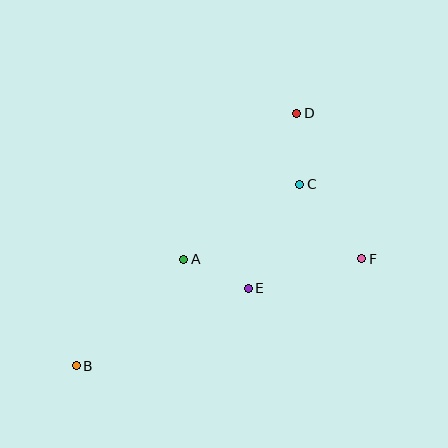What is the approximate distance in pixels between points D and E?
The distance between D and E is approximately 182 pixels.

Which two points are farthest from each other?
Points B and D are farthest from each other.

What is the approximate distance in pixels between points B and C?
The distance between B and C is approximately 288 pixels.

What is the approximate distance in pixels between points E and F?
The distance between E and F is approximately 117 pixels.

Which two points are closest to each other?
Points A and E are closest to each other.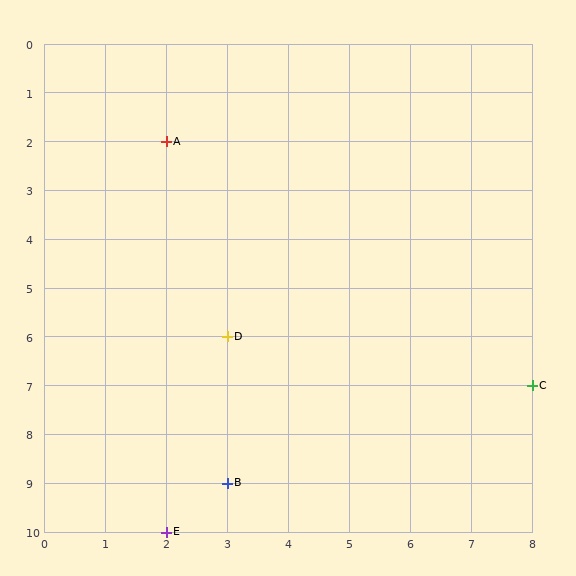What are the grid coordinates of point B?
Point B is at grid coordinates (3, 9).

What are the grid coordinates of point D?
Point D is at grid coordinates (3, 6).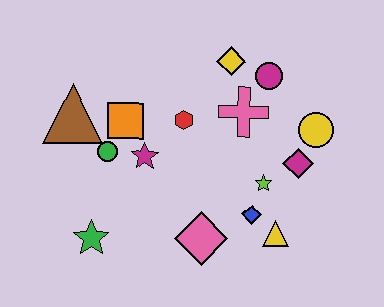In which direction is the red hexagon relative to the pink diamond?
The red hexagon is above the pink diamond.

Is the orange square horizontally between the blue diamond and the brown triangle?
Yes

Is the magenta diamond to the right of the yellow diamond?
Yes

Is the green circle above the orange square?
No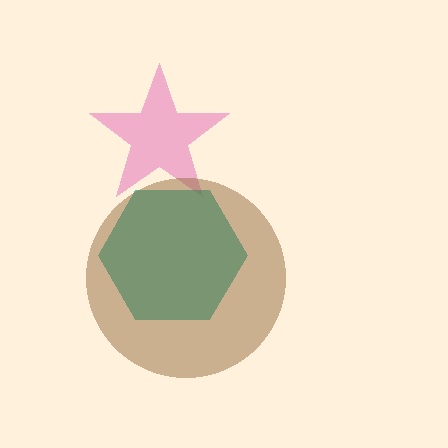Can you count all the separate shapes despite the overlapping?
Yes, there are 3 separate shapes.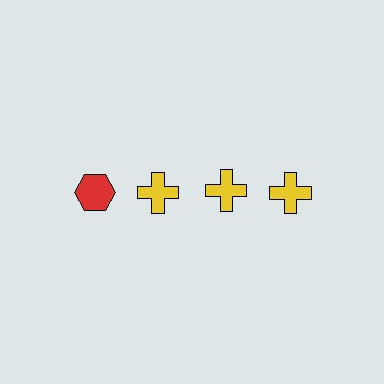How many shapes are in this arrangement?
There are 4 shapes arranged in a grid pattern.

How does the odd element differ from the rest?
It differs in both color (red instead of yellow) and shape (hexagon instead of cross).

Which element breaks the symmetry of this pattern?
The red hexagon in the top row, leftmost column breaks the symmetry. All other shapes are yellow crosses.